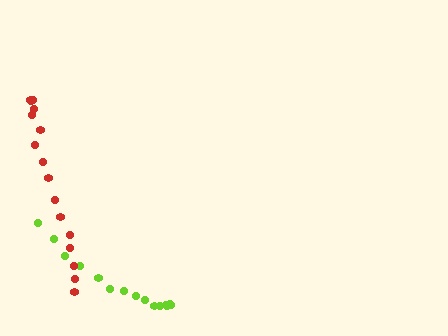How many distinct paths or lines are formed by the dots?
There are 2 distinct paths.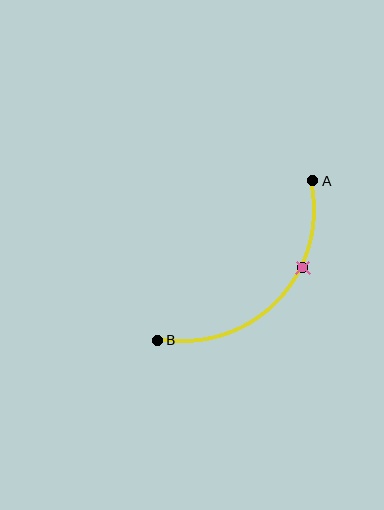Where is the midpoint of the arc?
The arc midpoint is the point on the curve farthest from the straight line joining A and B. It sits below and to the right of that line.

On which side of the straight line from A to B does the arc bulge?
The arc bulges below and to the right of the straight line connecting A and B.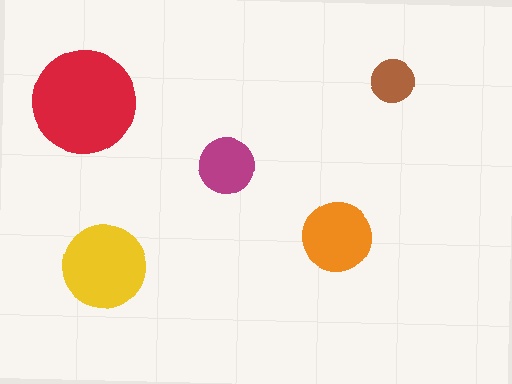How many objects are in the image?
There are 5 objects in the image.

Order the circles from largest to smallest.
the red one, the yellow one, the orange one, the magenta one, the brown one.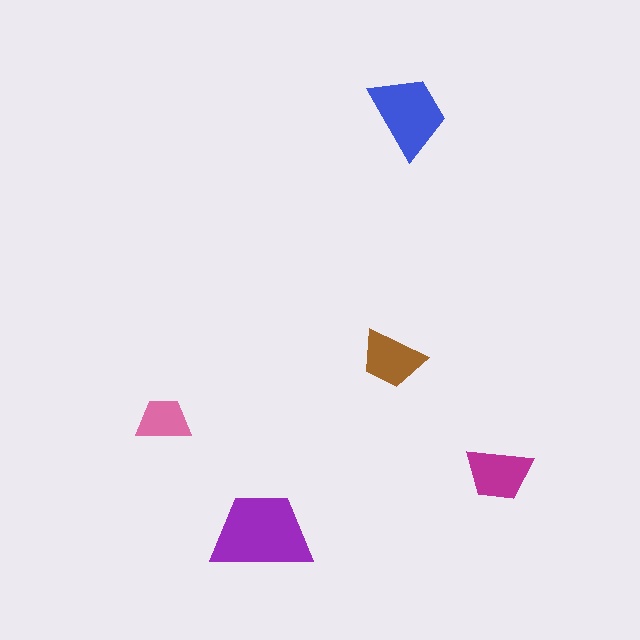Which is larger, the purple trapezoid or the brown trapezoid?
The purple one.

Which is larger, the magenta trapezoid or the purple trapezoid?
The purple one.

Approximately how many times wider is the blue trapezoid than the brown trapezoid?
About 1.5 times wider.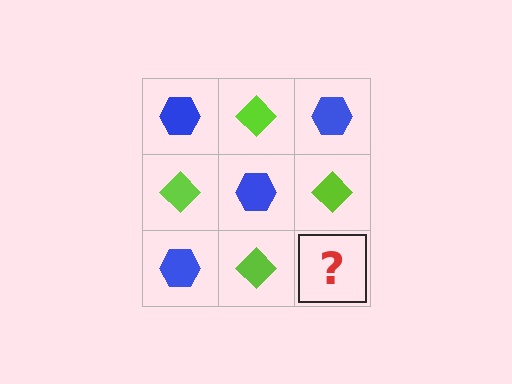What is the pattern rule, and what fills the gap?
The rule is that it alternates blue hexagon and lime diamond in a checkerboard pattern. The gap should be filled with a blue hexagon.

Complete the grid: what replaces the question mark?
The question mark should be replaced with a blue hexagon.